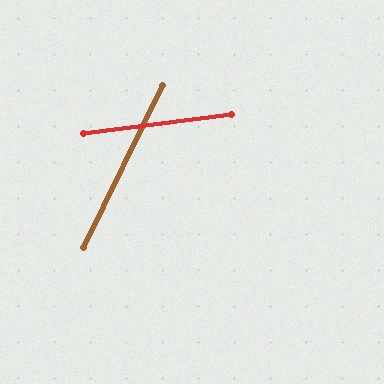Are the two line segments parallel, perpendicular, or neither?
Neither parallel nor perpendicular — they differ by about 56°.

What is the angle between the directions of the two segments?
Approximately 56 degrees.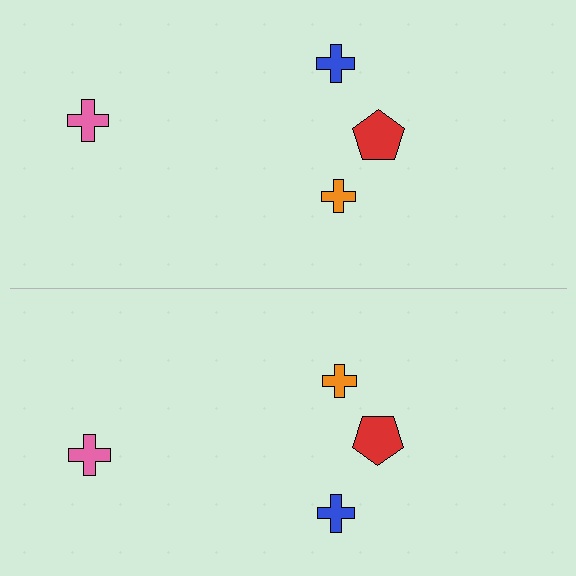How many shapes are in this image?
There are 8 shapes in this image.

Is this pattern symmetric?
Yes, this pattern has bilateral (reflection) symmetry.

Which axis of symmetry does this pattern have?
The pattern has a horizontal axis of symmetry running through the center of the image.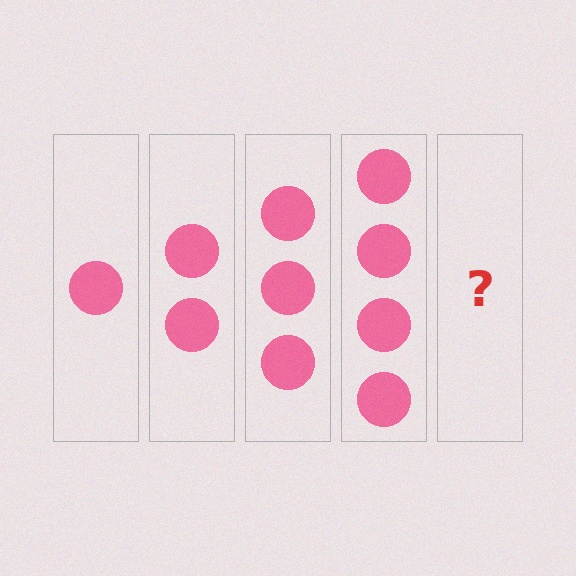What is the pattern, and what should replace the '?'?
The pattern is that each step adds one more circle. The '?' should be 5 circles.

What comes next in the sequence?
The next element should be 5 circles.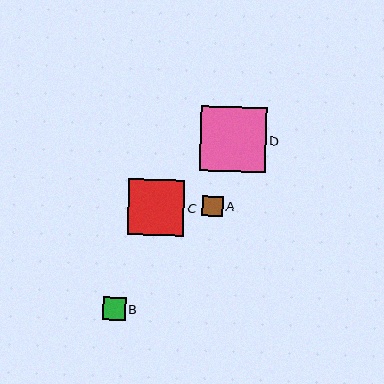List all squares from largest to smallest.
From largest to smallest: D, C, B, A.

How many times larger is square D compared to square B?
Square D is approximately 2.9 times the size of square B.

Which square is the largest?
Square D is the largest with a size of approximately 66 pixels.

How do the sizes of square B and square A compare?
Square B and square A are approximately the same size.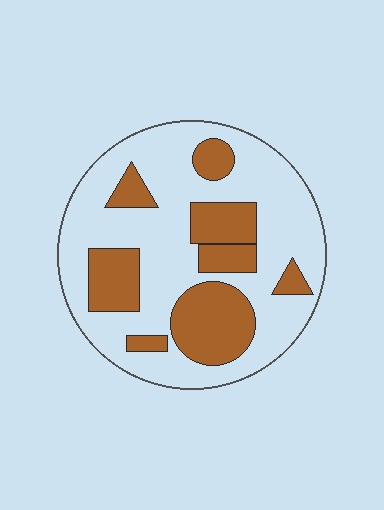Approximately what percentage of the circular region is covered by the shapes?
Approximately 30%.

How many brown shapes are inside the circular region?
8.